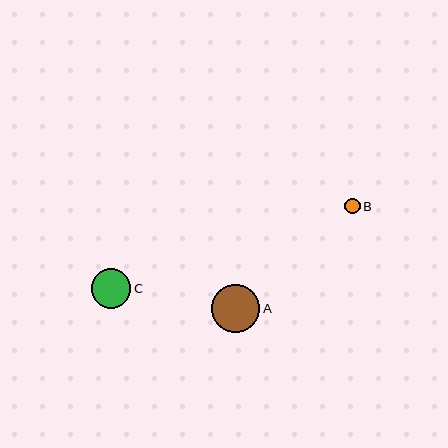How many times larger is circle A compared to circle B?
Circle A is approximately 3.1 times the size of circle B.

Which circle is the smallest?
Circle B is the smallest with a size of approximately 15 pixels.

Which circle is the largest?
Circle A is the largest with a size of approximately 48 pixels.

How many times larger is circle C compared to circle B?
Circle C is approximately 2.6 times the size of circle B.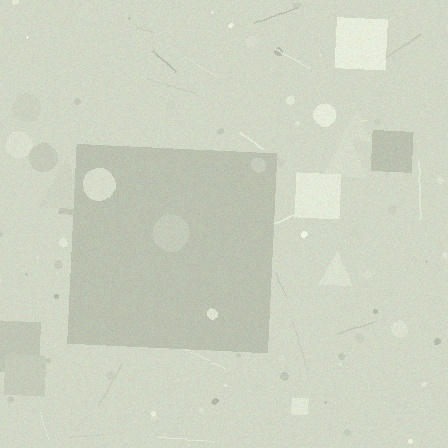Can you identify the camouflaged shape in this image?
The camouflaged shape is a square.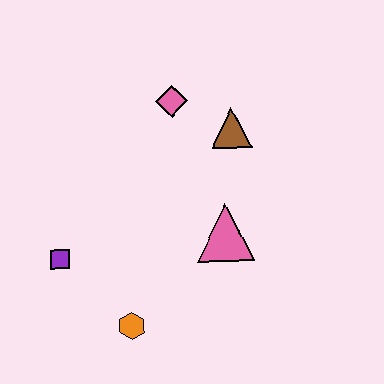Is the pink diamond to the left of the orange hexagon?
No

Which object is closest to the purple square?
The orange hexagon is closest to the purple square.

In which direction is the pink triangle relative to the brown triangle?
The pink triangle is below the brown triangle.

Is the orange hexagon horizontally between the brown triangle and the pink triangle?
No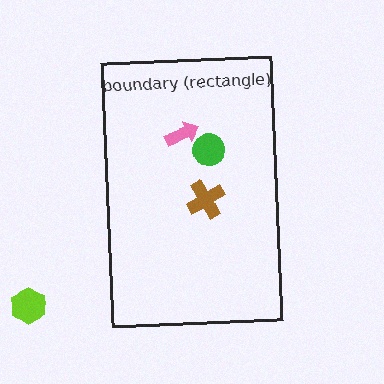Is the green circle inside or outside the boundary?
Inside.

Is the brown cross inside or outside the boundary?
Inside.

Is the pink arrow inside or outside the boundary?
Inside.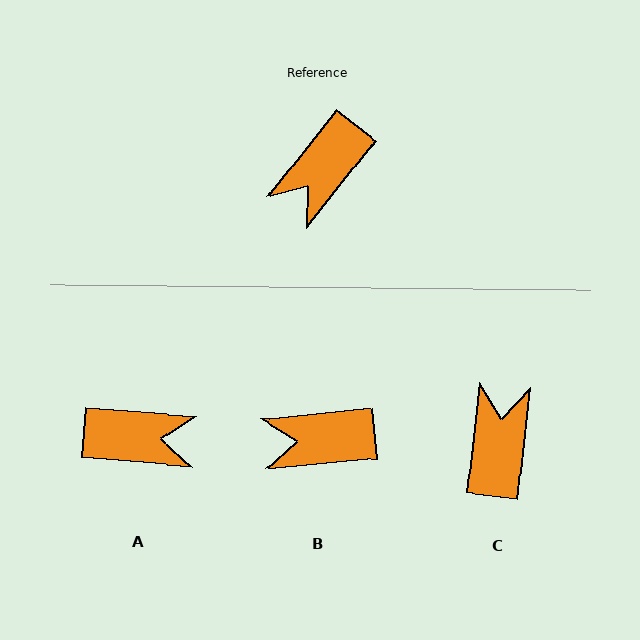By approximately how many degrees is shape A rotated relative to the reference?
Approximately 124 degrees counter-clockwise.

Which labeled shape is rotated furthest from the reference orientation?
C, about 148 degrees away.